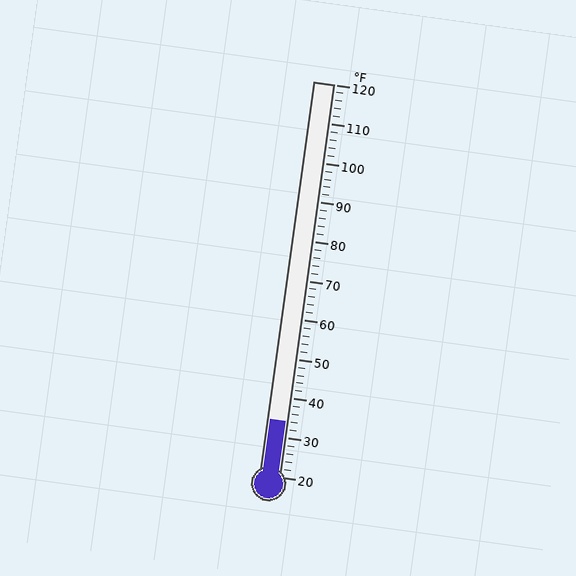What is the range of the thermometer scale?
The thermometer scale ranges from 20°F to 120°F.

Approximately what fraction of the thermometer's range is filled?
The thermometer is filled to approximately 15% of its range.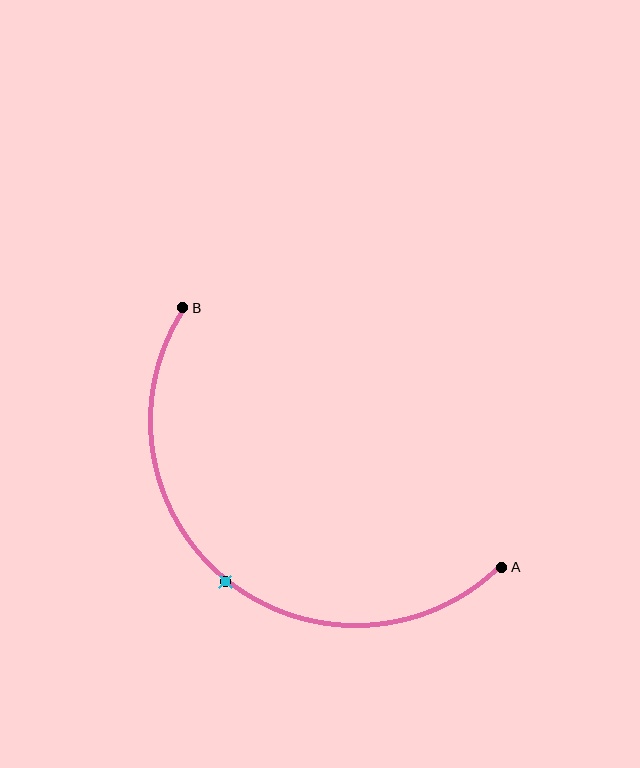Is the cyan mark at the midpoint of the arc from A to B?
Yes. The cyan mark lies on the arc at equal arc-length from both A and B — it is the arc midpoint.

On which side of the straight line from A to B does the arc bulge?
The arc bulges below and to the left of the straight line connecting A and B.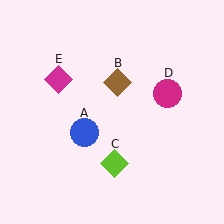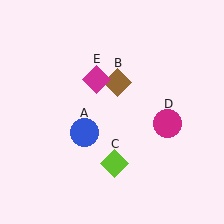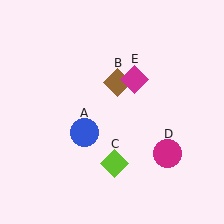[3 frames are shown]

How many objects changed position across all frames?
2 objects changed position: magenta circle (object D), magenta diamond (object E).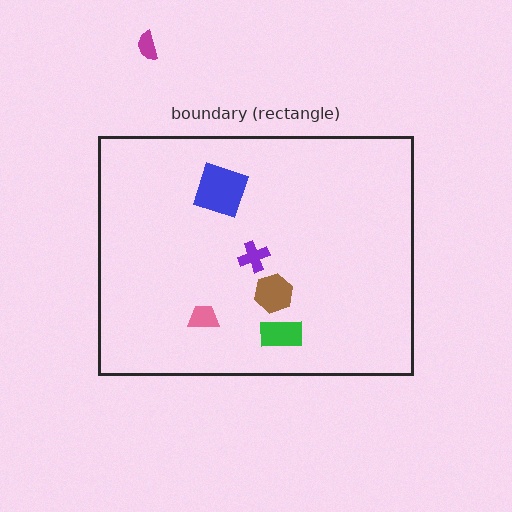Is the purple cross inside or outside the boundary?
Inside.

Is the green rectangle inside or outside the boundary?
Inside.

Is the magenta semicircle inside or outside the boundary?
Outside.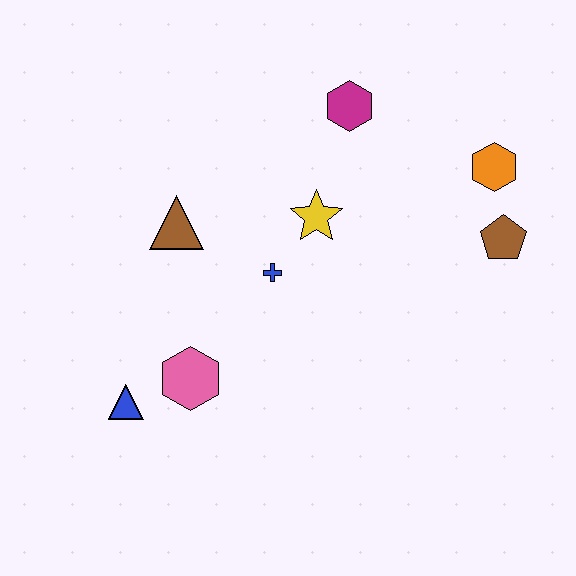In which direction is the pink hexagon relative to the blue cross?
The pink hexagon is below the blue cross.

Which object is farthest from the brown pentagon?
The blue triangle is farthest from the brown pentagon.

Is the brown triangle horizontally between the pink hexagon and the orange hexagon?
No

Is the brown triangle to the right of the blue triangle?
Yes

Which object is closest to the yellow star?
The blue cross is closest to the yellow star.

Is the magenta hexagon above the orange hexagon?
Yes